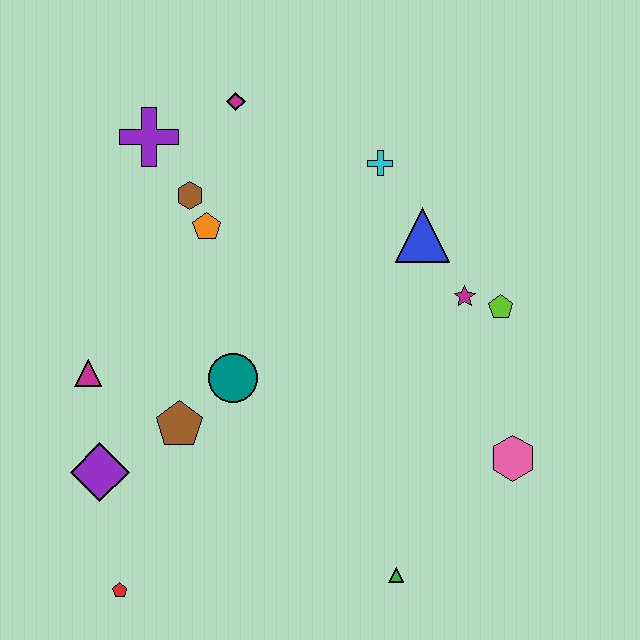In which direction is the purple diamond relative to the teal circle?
The purple diamond is to the left of the teal circle.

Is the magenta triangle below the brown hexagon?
Yes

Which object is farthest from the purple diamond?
The lime pentagon is farthest from the purple diamond.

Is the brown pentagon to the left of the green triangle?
Yes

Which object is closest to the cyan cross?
The blue triangle is closest to the cyan cross.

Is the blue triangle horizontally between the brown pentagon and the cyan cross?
No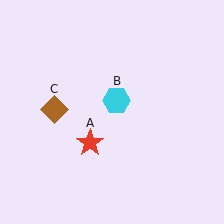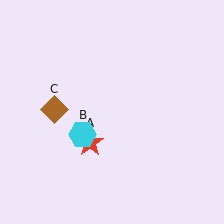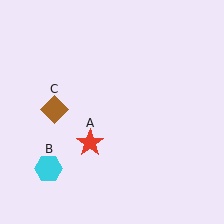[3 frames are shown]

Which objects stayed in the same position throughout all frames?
Red star (object A) and brown diamond (object C) remained stationary.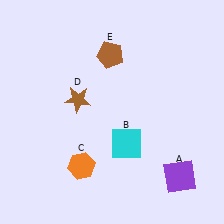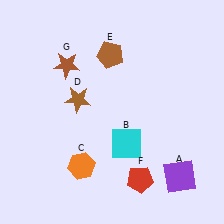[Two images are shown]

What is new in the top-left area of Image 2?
A brown star (G) was added in the top-left area of Image 2.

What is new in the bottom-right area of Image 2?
A red pentagon (F) was added in the bottom-right area of Image 2.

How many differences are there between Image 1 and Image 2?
There are 2 differences between the two images.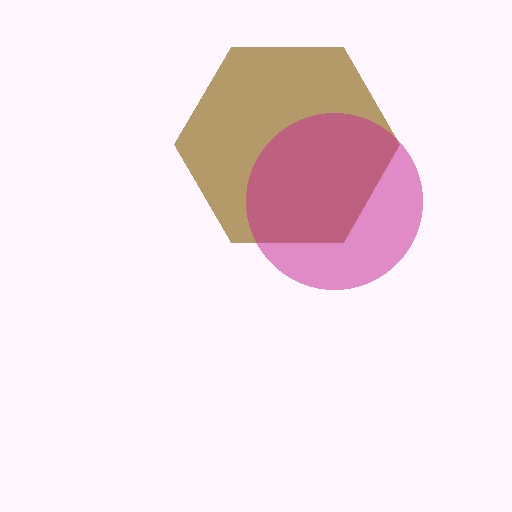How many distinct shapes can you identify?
There are 2 distinct shapes: a brown hexagon, a magenta circle.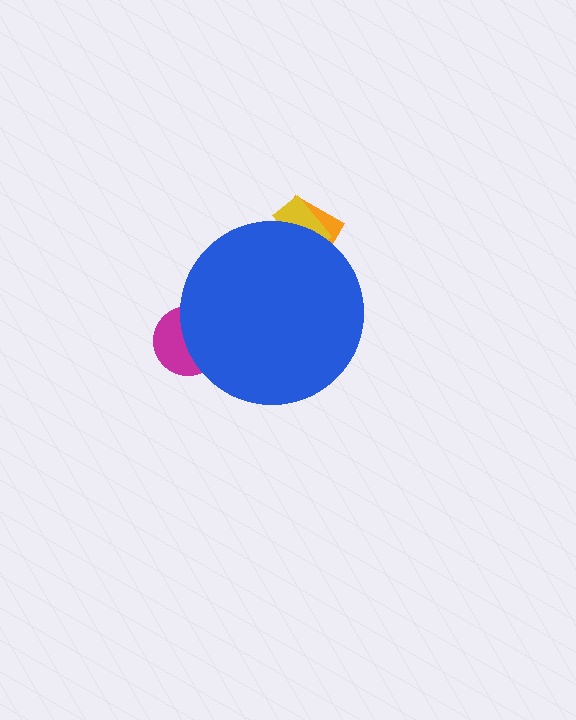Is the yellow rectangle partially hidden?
Yes, the yellow rectangle is partially hidden behind the blue circle.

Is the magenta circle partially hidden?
Yes, the magenta circle is partially hidden behind the blue circle.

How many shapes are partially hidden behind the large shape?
3 shapes are partially hidden.